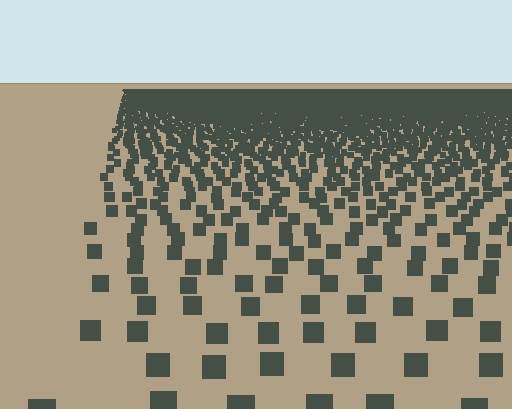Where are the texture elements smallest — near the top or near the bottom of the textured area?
Near the top.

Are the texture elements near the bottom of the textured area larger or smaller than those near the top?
Larger. Near the bottom, elements are closer to the viewer and appear at a bigger on-screen size.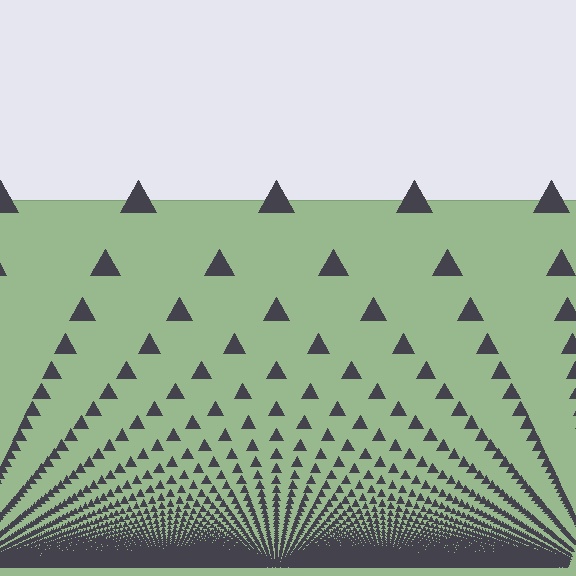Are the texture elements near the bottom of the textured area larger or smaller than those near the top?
Smaller. The gradient is inverted — elements near the bottom are smaller and denser.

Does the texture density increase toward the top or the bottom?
Density increases toward the bottom.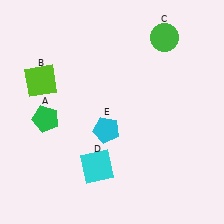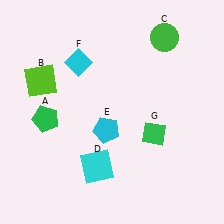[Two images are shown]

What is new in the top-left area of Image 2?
A cyan diamond (F) was added in the top-left area of Image 2.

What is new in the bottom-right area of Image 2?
A green diamond (G) was added in the bottom-right area of Image 2.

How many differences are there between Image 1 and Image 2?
There are 2 differences between the two images.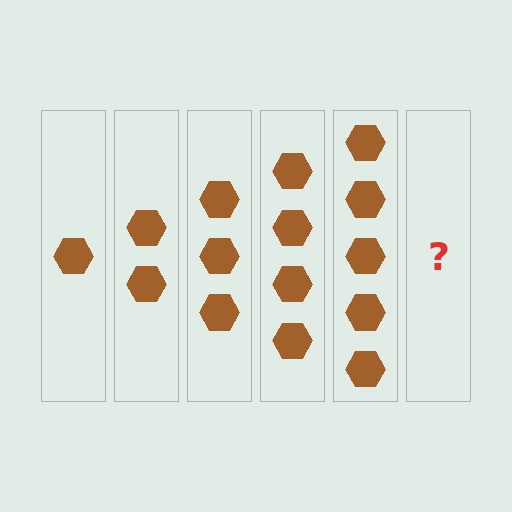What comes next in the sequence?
The next element should be 6 hexagons.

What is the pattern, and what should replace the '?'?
The pattern is that each step adds one more hexagon. The '?' should be 6 hexagons.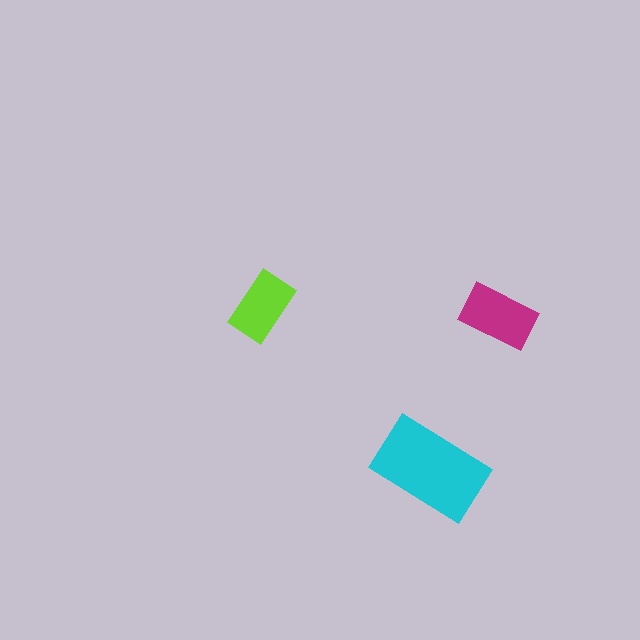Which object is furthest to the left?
The lime rectangle is leftmost.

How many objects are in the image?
There are 3 objects in the image.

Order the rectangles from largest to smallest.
the cyan one, the magenta one, the lime one.